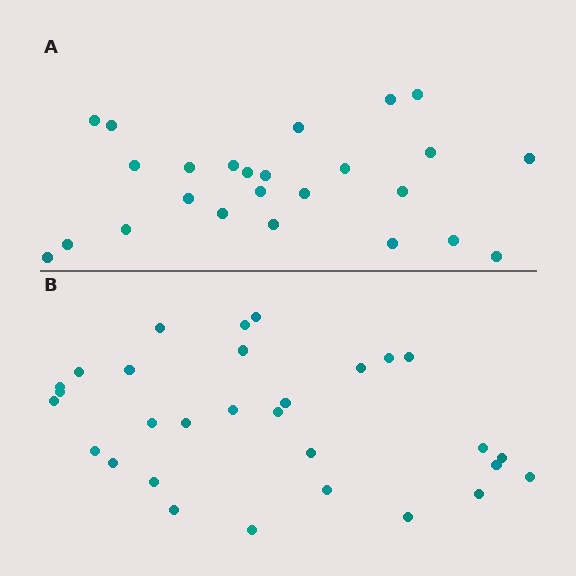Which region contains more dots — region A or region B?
Region B (the bottom region) has more dots.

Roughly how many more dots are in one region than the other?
Region B has about 5 more dots than region A.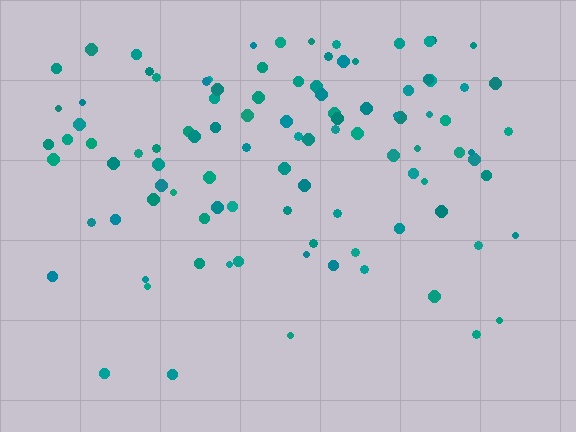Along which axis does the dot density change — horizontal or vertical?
Vertical.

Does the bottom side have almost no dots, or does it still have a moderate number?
Still a moderate number, just noticeably fewer than the top.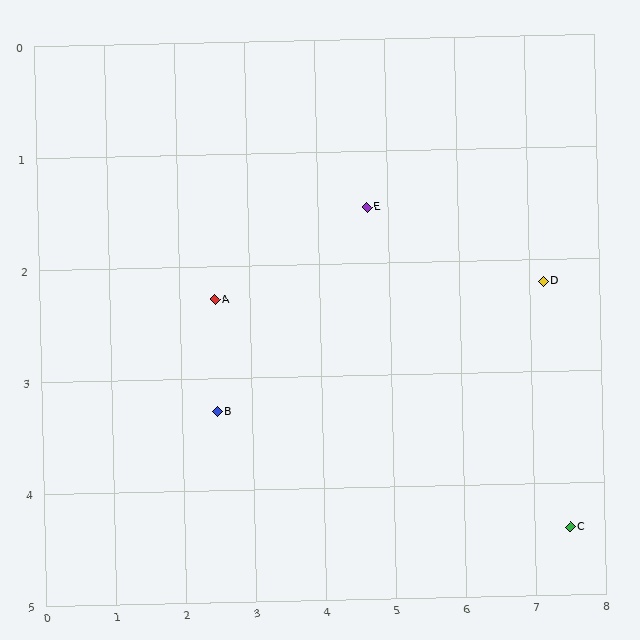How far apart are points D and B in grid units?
Points D and B are about 4.8 grid units apart.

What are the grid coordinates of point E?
Point E is at approximately (4.7, 1.5).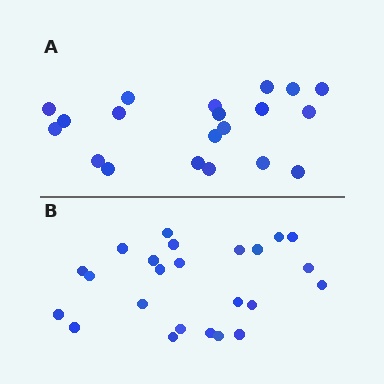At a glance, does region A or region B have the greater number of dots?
Region B (the bottom region) has more dots.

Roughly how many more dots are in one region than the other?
Region B has about 4 more dots than region A.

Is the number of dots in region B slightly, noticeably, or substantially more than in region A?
Region B has only slightly more — the two regions are fairly close. The ratio is roughly 1.2 to 1.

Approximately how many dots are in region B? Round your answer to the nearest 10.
About 20 dots. (The exact count is 24, which rounds to 20.)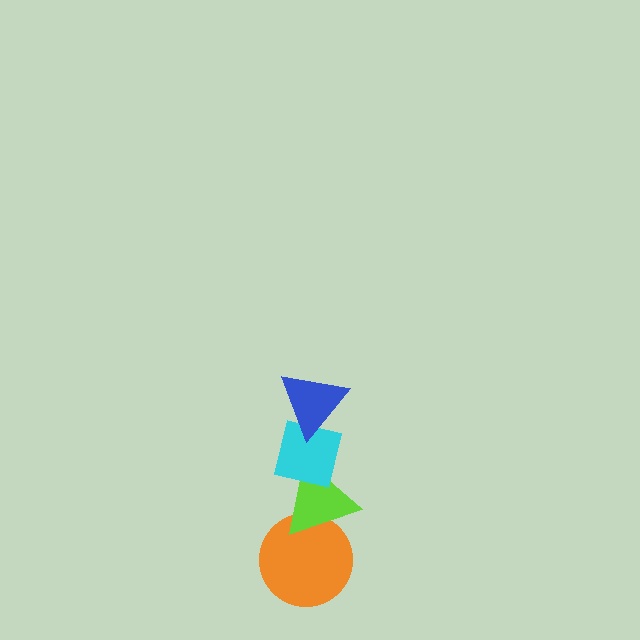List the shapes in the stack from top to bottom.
From top to bottom: the blue triangle, the cyan square, the lime triangle, the orange circle.